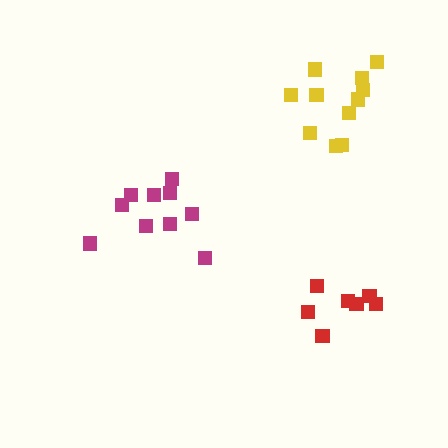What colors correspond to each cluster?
The clusters are colored: red, yellow, magenta.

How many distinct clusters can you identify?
There are 3 distinct clusters.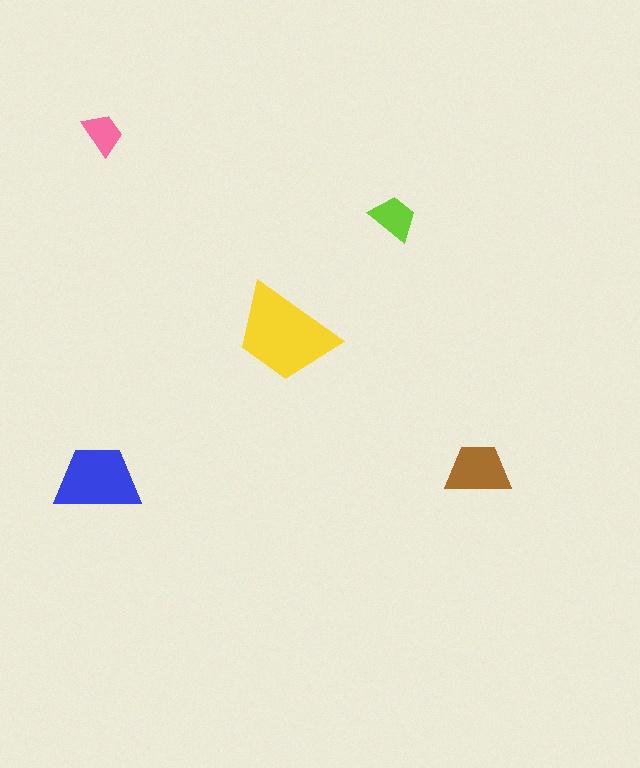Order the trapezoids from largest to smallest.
the yellow one, the blue one, the brown one, the lime one, the pink one.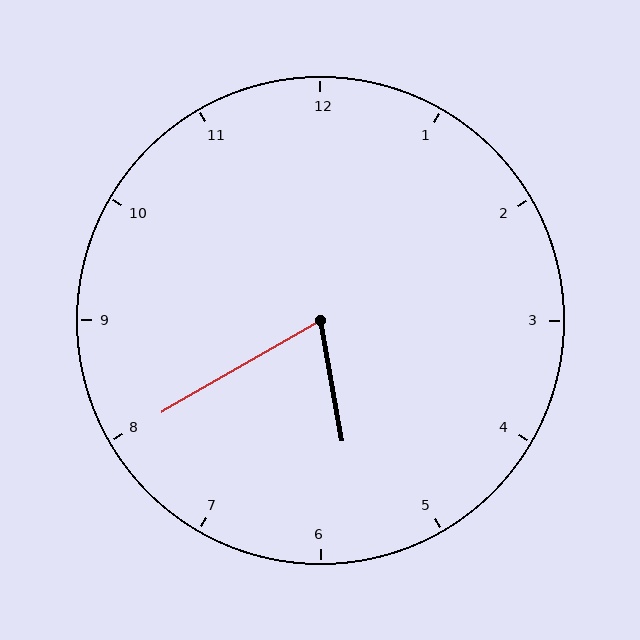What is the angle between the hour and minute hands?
Approximately 70 degrees.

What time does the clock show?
5:40.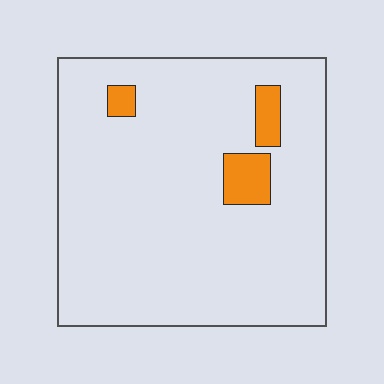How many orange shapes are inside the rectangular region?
3.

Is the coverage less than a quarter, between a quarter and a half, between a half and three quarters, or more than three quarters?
Less than a quarter.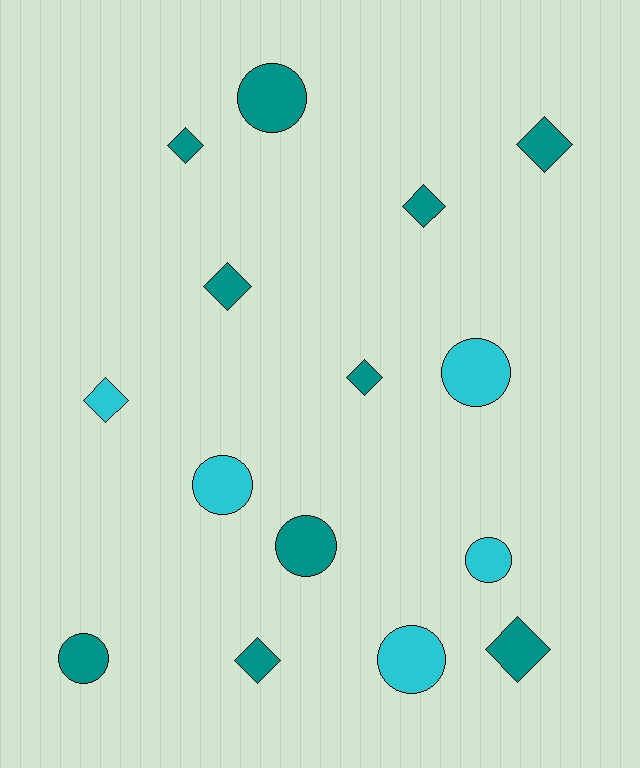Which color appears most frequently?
Teal, with 10 objects.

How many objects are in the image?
There are 15 objects.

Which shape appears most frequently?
Diamond, with 8 objects.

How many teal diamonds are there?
There are 7 teal diamonds.